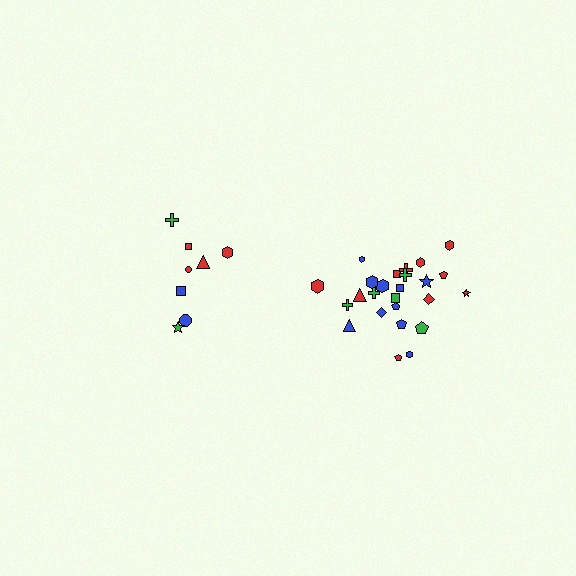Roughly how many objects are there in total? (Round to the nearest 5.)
Roughly 35 objects in total.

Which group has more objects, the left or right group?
The right group.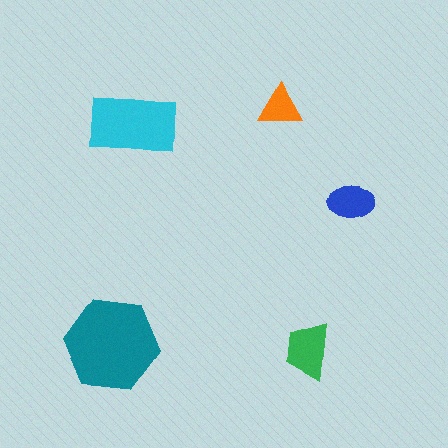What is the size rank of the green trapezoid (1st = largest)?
3rd.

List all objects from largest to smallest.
The teal hexagon, the cyan rectangle, the green trapezoid, the blue ellipse, the orange triangle.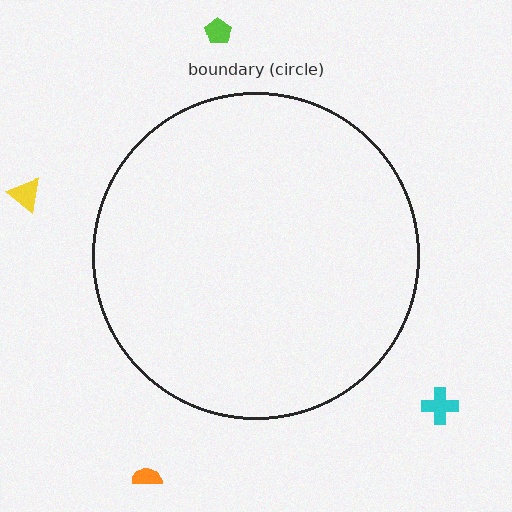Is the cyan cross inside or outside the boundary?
Outside.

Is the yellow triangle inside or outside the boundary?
Outside.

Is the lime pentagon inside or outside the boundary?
Outside.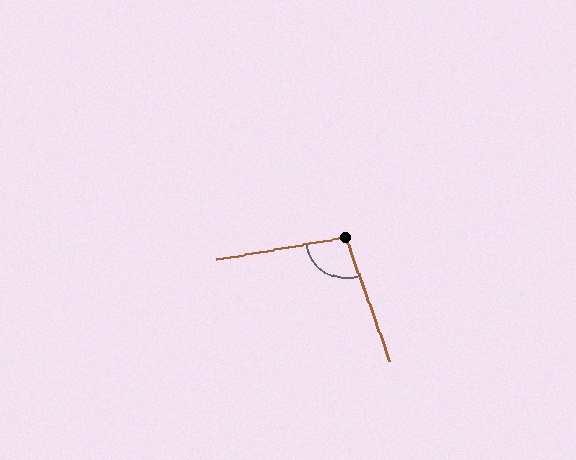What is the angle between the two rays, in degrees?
Approximately 100 degrees.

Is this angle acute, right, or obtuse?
It is obtuse.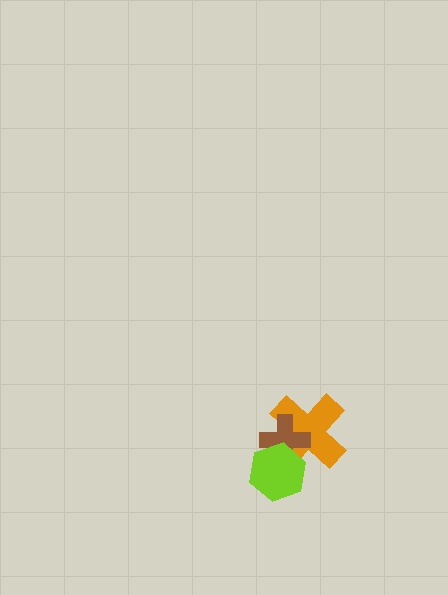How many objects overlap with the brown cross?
2 objects overlap with the brown cross.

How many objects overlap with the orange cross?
2 objects overlap with the orange cross.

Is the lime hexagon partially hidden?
No, no other shape covers it.